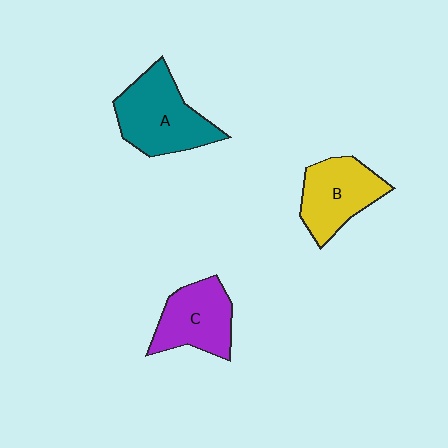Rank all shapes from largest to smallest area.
From largest to smallest: A (teal), B (yellow), C (purple).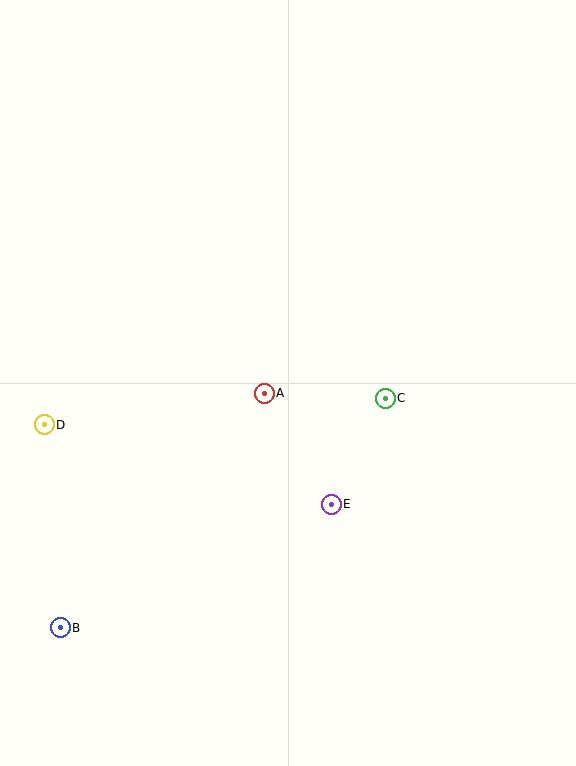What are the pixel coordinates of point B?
Point B is at (60, 628).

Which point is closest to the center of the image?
Point A at (264, 393) is closest to the center.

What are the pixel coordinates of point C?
Point C is at (385, 398).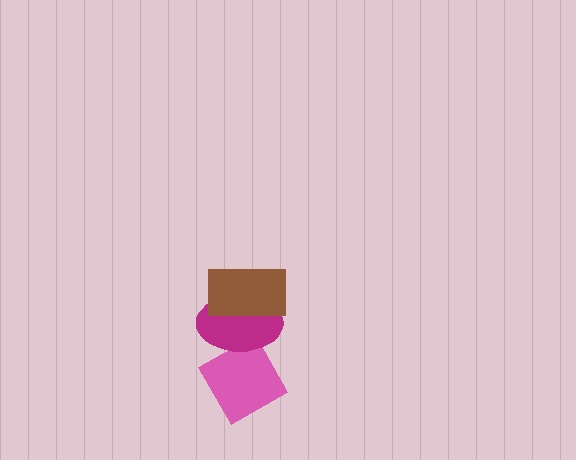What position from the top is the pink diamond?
The pink diamond is 3rd from the top.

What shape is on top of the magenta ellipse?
The brown rectangle is on top of the magenta ellipse.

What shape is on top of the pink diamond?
The magenta ellipse is on top of the pink diamond.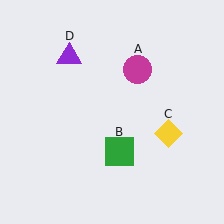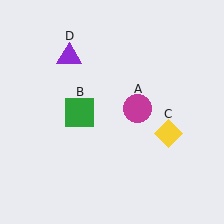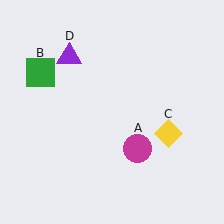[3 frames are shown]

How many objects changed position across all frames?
2 objects changed position: magenta circle (object A), green square (object B).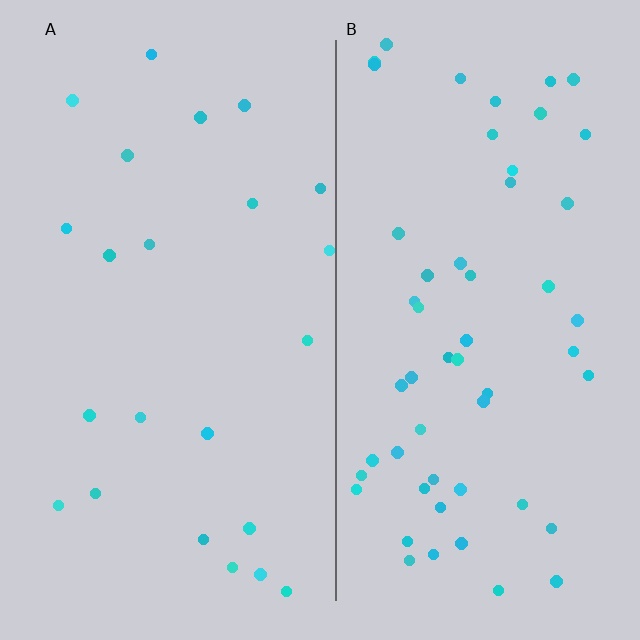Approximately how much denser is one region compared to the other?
Approximately 2.4× — region B over region A.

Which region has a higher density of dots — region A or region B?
B (the right).